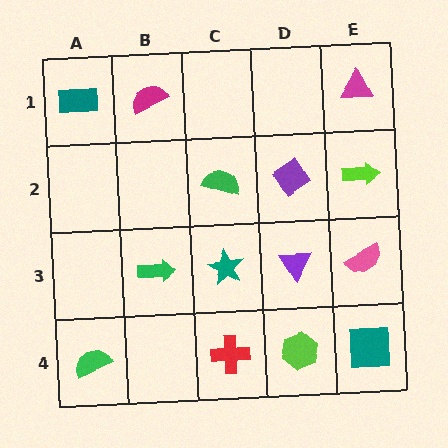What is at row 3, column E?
A pink semicircle.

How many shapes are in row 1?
3 shapes.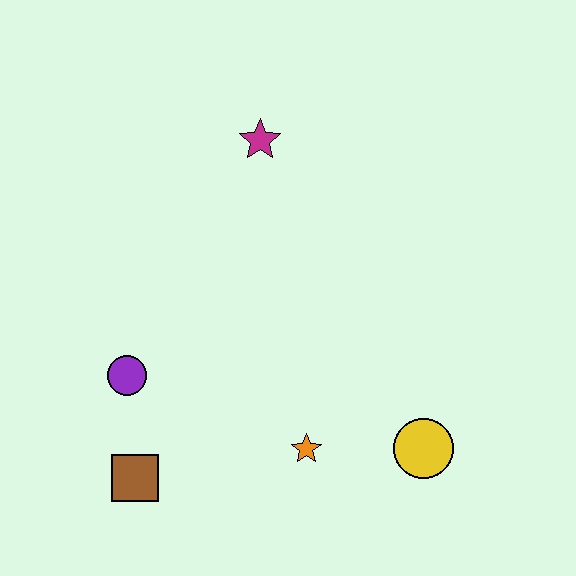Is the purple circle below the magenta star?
Yes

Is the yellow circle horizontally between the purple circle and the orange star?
No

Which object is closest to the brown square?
The purple circle is closest to the brown square.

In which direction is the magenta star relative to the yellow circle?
The magenta star is above the yellow circle.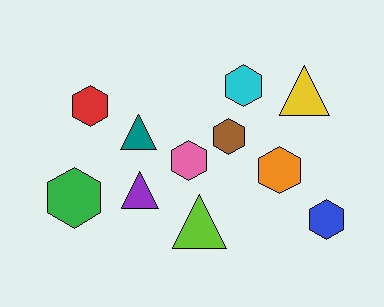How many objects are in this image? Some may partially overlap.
There are 11 objects.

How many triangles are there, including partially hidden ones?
There are 4 triangles.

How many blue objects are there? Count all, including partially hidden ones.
There is 1 blue object.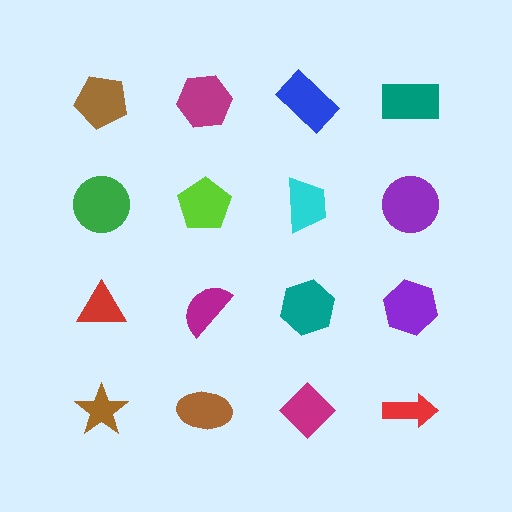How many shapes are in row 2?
4 shapes.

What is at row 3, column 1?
A red triangle.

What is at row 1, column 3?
A blue rectangle.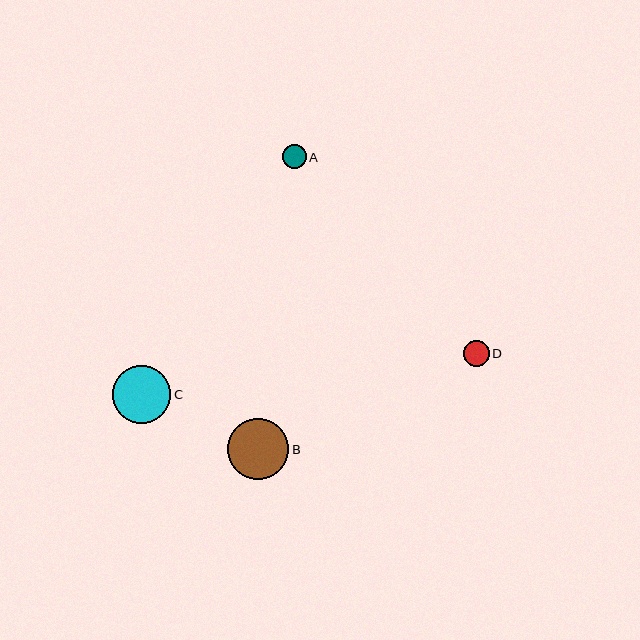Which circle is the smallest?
Circle A is the smallest with a size of approximately 24 pixels.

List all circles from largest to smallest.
From largest to smallest: B, C, D, A.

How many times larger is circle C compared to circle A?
Circle C is approximately 2.4 times the size of circle A.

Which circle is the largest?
Circle B is the largest with a size of approximately 61 pixels.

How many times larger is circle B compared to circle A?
Circle B is approximately 2.5 times the size of circle A.